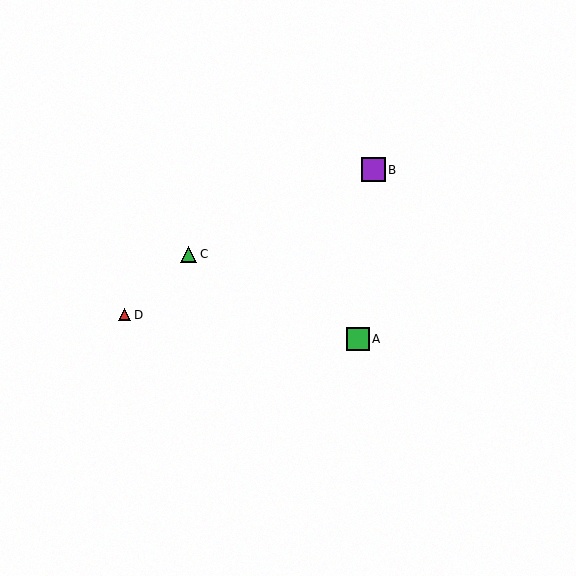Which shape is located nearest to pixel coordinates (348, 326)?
The green square (labeled A) at (358, 339) is nearest to that location.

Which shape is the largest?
The purple square (labeled B) is the largest.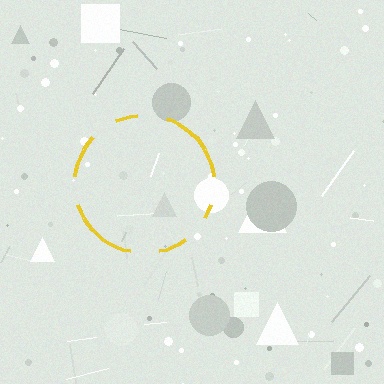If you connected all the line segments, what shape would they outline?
They would outline a circle.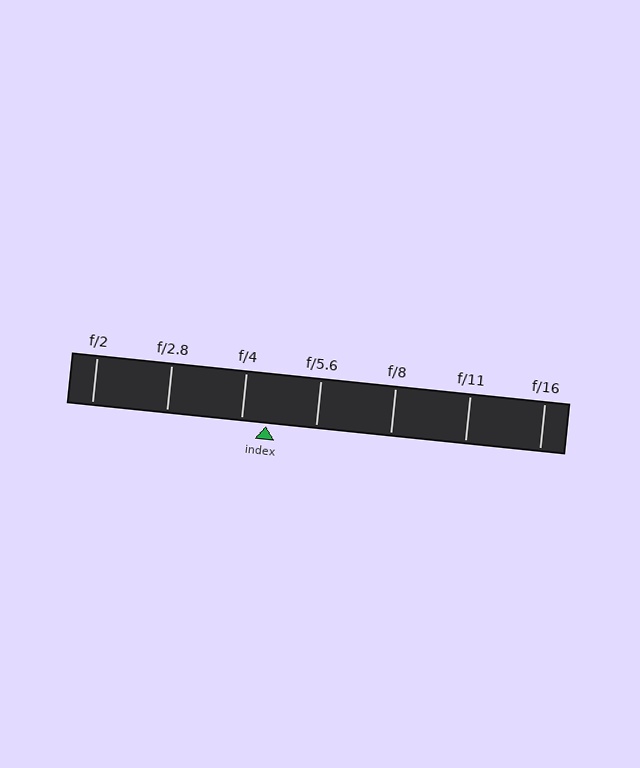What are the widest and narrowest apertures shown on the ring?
The widest aperture shown is f/2 and the narrowest is f/16.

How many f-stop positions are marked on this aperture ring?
There are 7 f-stop positions marked.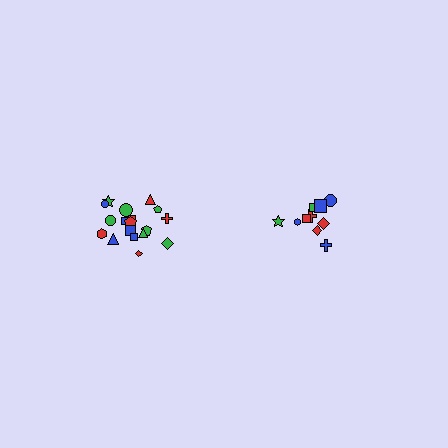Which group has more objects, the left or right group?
The left group.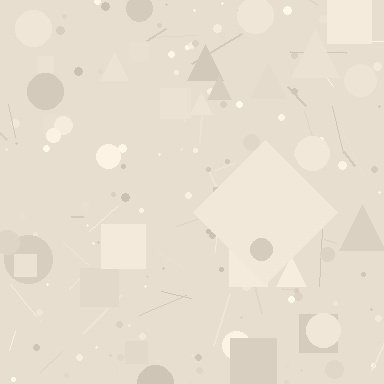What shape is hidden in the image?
A diamond is hidden in the image.